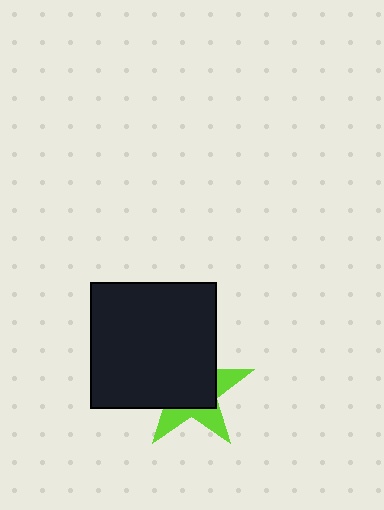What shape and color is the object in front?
The object in front is a black square.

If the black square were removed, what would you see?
You would see the complete lime star.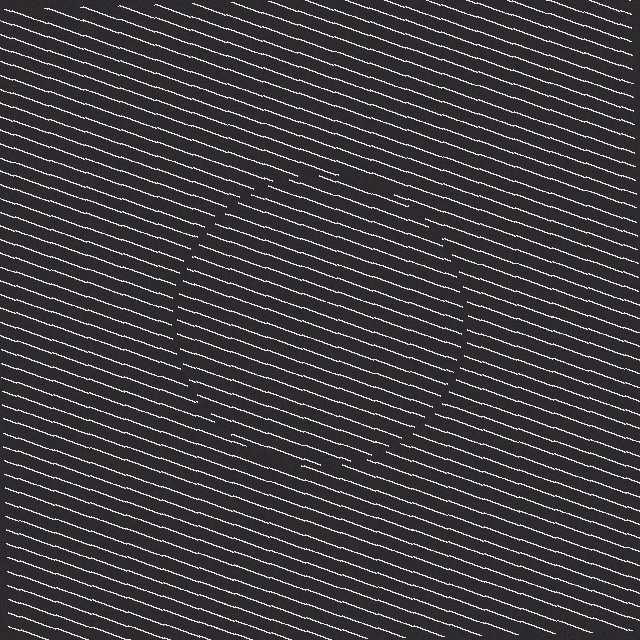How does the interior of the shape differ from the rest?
The interior of the shape contains the same grating, shifted by half a period — the contour is defined by the phase discontinuity where line-ends from the inner and outer gratings abut.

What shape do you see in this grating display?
An illusory circle. The interior of the shape contains the same grating, shifted by half a period — the contour is defined by the phase discontinuity where line-ends from the inner and outer gratings abut.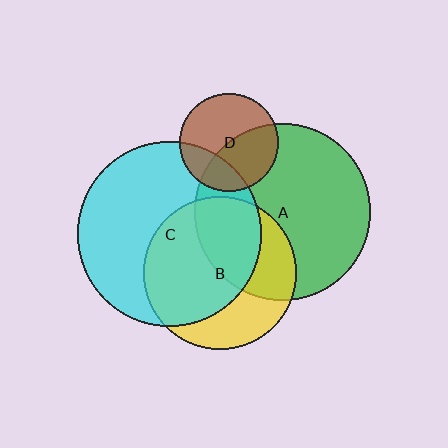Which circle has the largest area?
Circle C (cyan).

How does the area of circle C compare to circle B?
Approximately 1.4 times.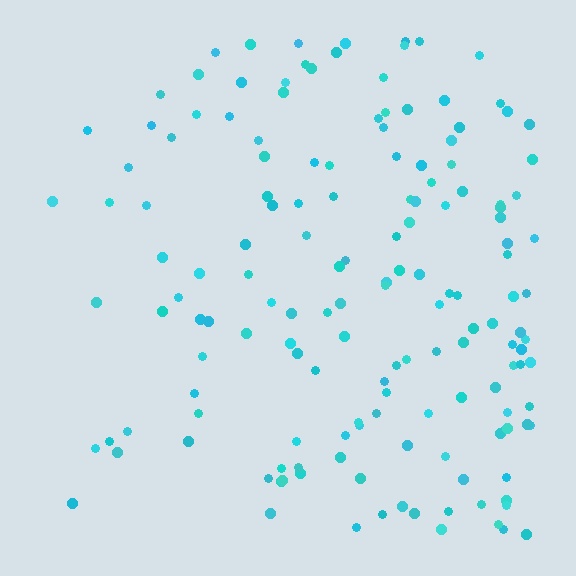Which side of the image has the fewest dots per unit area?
The left.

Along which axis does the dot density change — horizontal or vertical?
Horizontal.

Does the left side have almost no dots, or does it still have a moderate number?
Still a moderate number, just noticeably fewer than the right.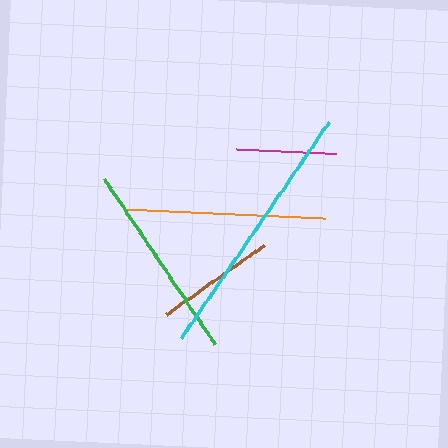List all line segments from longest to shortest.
From longest to shortest: cyan, orange, green, brown, magenta.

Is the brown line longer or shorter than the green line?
The green line is longer than the brown line.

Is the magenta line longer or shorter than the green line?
The green line is longer than the magenta line.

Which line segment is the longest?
The cyan line is the longest at approximately 263 pixels.